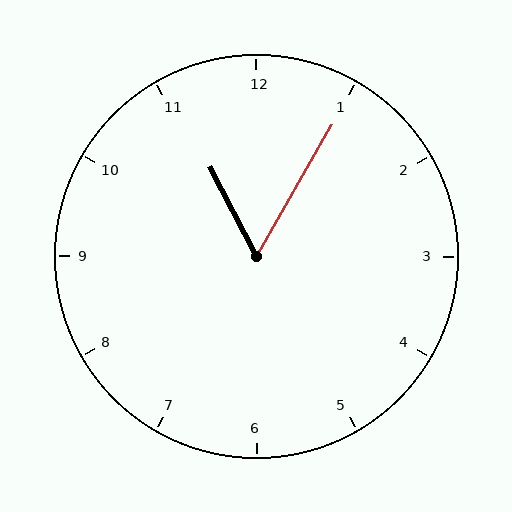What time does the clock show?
11:05.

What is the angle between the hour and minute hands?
Approximately 58 degrees.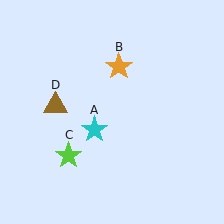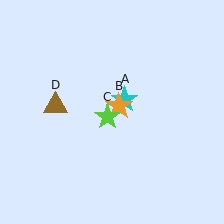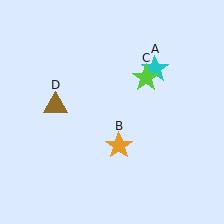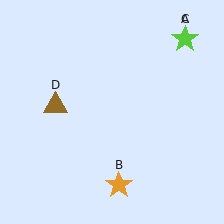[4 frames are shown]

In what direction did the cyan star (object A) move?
The cyan star (object A) moved up and to the right.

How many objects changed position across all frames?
3 objects changed position: cyan star (object A), orange star (object B), lime star (object C).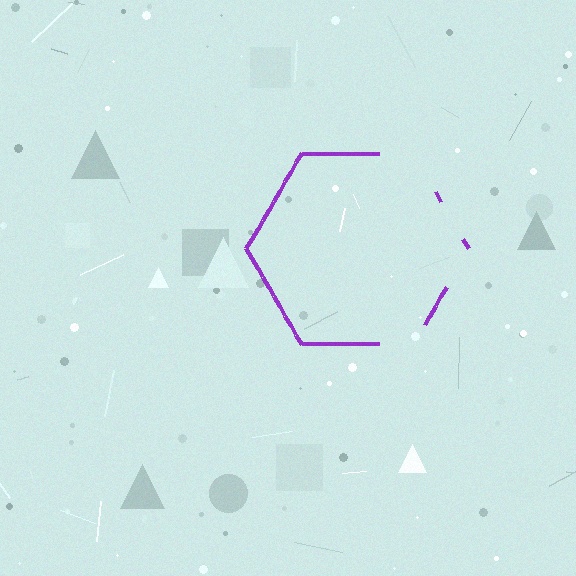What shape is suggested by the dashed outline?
The dashed outline suggests a hexagon.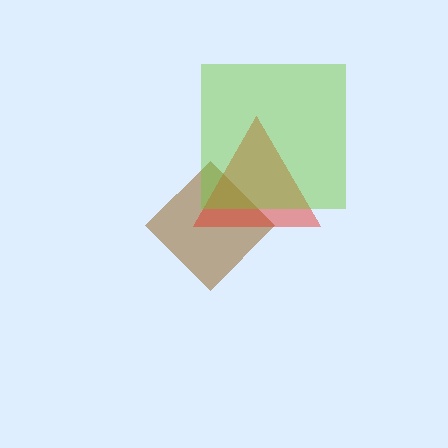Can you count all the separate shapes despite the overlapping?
Yes, there are 3 separate shapes.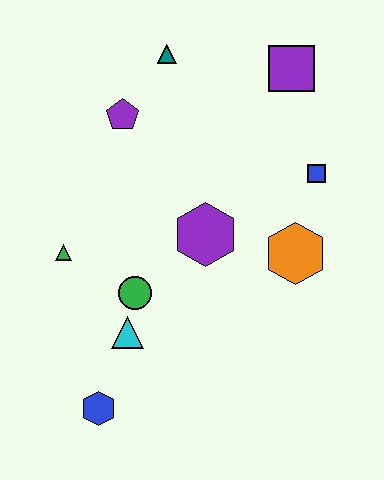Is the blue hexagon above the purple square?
No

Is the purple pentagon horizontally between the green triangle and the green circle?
Yes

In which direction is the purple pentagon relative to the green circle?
The purple pentagon is above the green circle.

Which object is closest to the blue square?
The orange hexagon is closest to the blue square.